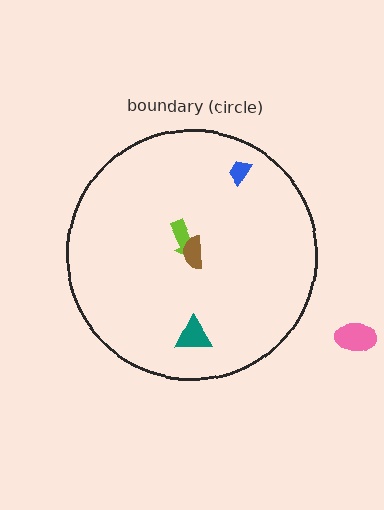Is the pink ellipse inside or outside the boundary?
Outside.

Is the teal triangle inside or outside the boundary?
Inside.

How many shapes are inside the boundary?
4 inside, 1 outside.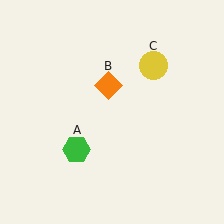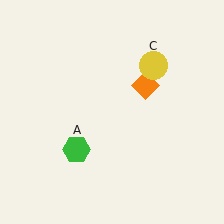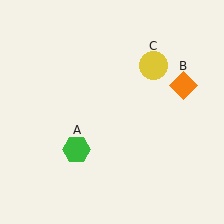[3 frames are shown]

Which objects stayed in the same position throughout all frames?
Green hexagon (object A) and yellow circle (object C) remained stationary.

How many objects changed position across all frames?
1 object changed position: orange diamond (object B).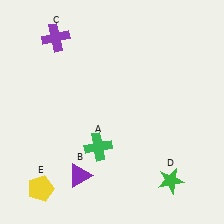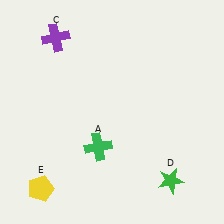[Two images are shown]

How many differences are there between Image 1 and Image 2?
There is 1 difference between the two images.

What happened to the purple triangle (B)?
The purple triangle (B) was removed in Image 2. It was in the bottom-left area of Image 1.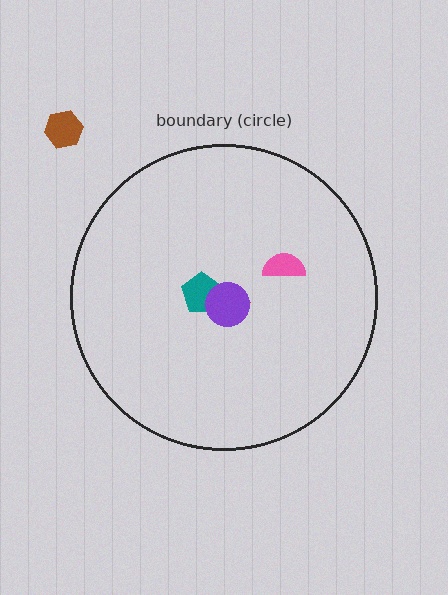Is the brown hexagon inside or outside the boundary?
Outside.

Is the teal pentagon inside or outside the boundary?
Inside.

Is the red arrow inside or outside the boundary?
Inside.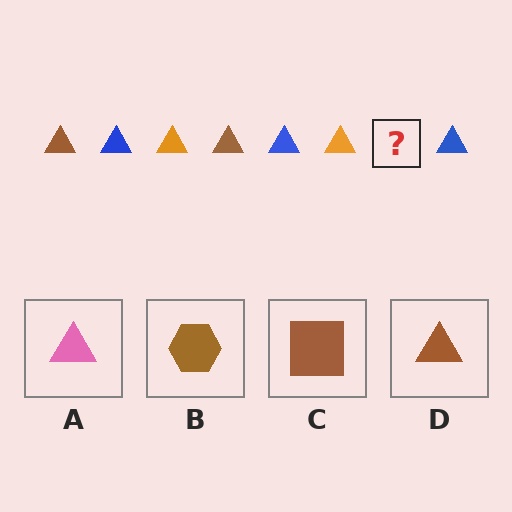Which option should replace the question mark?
Option D.